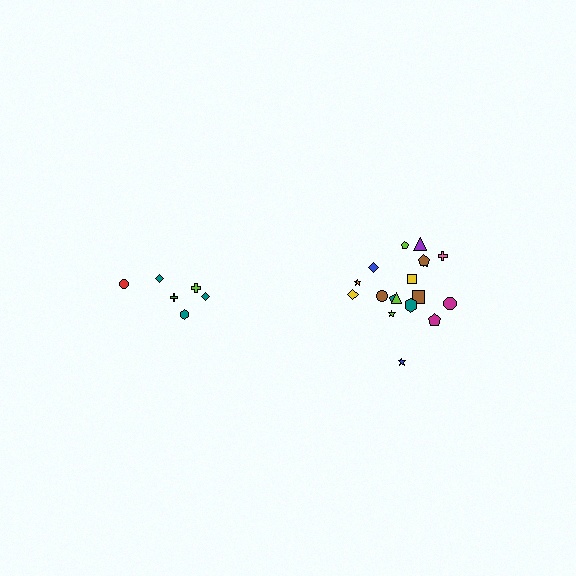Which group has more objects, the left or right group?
The right group.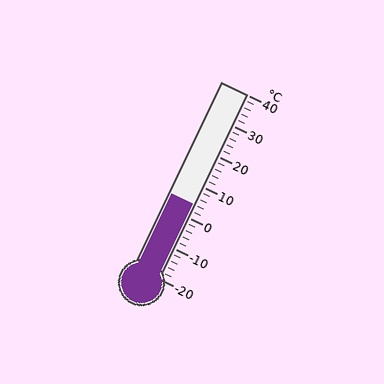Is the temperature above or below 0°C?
The temperature is above 0°C.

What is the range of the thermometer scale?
The thermometer scale ranges from -20°C to 40°C.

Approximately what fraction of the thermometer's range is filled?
The thermometer is filled to approximately 40% of its range.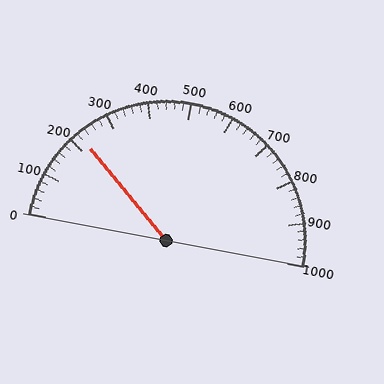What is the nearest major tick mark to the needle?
The nearest major tick mark is 200.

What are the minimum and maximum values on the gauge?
The gauge ranges from 0 to 1000.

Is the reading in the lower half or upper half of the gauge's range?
The reading is in the lower half of the range (0 to 1000).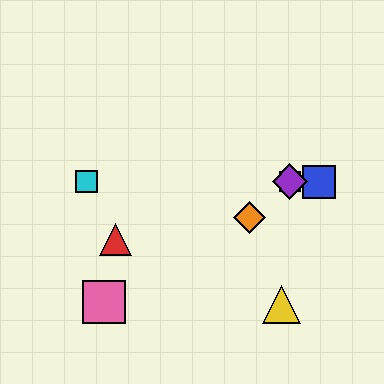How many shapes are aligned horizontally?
4 shapes (the blue square, the green square, the purple diamond, the cyan square) are aligned horizontally.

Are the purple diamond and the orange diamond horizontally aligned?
No, the purple diamond is at y≈182 and the orange diamond is at y≈218.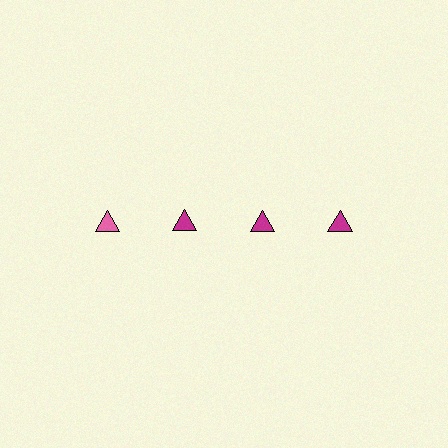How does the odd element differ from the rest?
It has a different color: pink instead of magenta.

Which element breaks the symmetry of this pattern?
The pink triangle in the top row, leftmost column breaks the symmetry. All other shapes are magenta triangles.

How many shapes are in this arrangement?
There are 4 shapes arranged in a grid pattern.